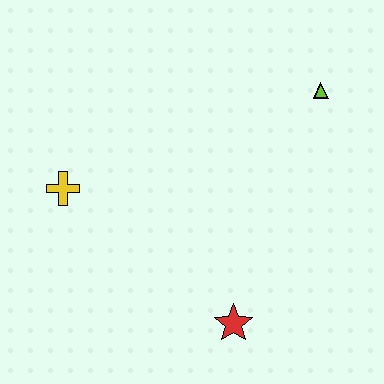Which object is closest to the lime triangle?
The red star is closest to the lime triangle.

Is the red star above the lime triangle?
No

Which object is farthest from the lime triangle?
The yellow cross is farthest from the lime triangle.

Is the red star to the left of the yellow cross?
No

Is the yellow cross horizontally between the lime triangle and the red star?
No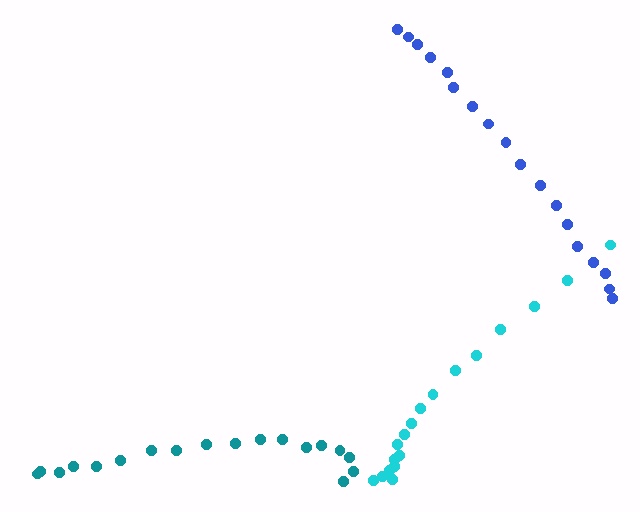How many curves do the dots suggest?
There are 3 distinct paths.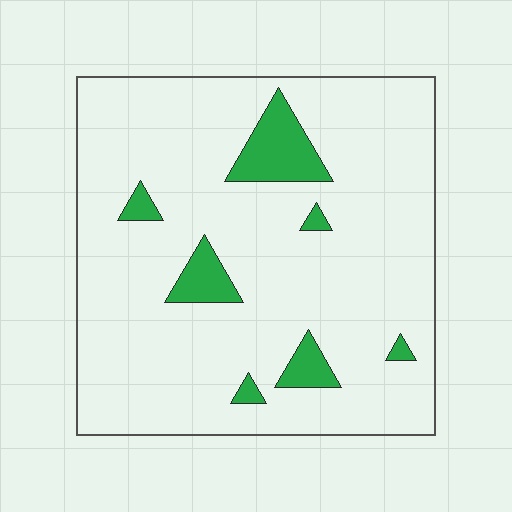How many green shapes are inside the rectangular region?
7.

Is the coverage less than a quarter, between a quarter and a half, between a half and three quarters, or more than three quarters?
Less than a quarter.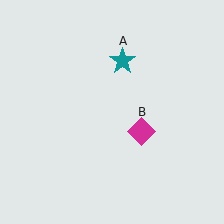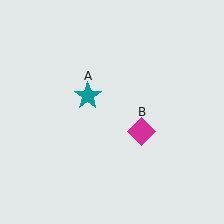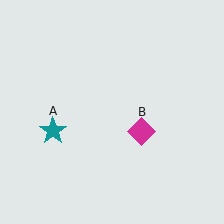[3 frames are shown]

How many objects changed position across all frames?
1 object changed position: teal star (object A).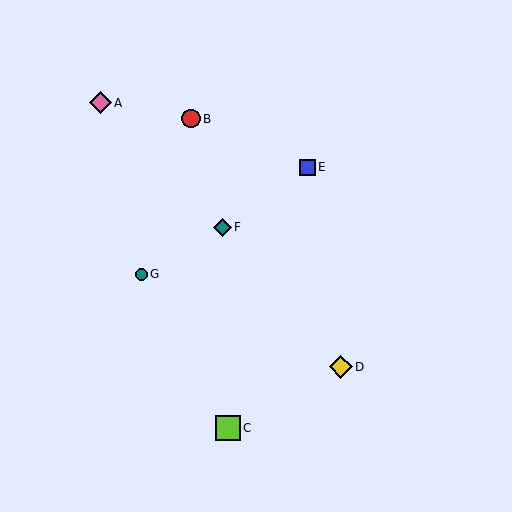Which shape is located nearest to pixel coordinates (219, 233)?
The teal diamond (labeled F) at (222, 227) is nearest to that location.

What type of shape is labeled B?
Shape B is a red circle.